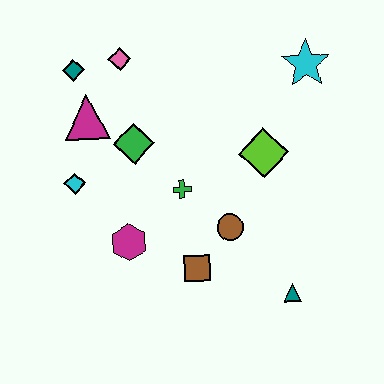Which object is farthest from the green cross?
The cyan star is farthest from the green cross.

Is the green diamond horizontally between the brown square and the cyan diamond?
Yes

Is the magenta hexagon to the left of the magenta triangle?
No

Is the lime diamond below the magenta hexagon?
No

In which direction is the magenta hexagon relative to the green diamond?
The magenta hexagon is below the green diamond.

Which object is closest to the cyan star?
The lime diamond is closest to the cyan star.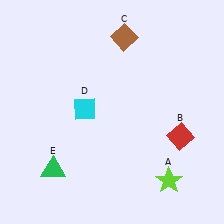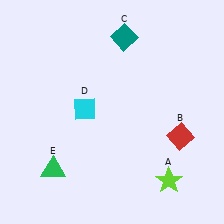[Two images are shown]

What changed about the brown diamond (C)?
In Image 1, C is brown. In Image 2, it changed to teal.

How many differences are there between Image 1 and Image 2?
There is 1 difference between the two images.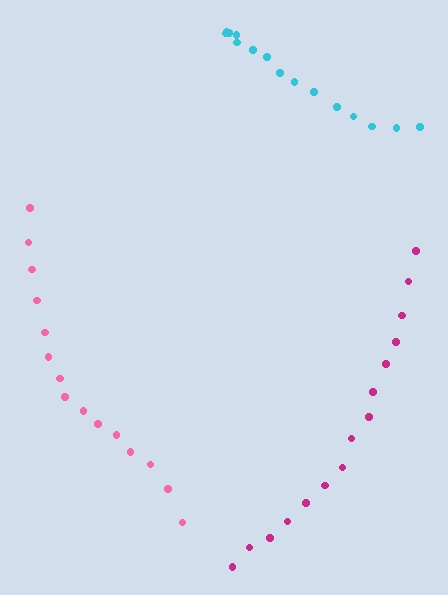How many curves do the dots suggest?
There are 3 distinct paths.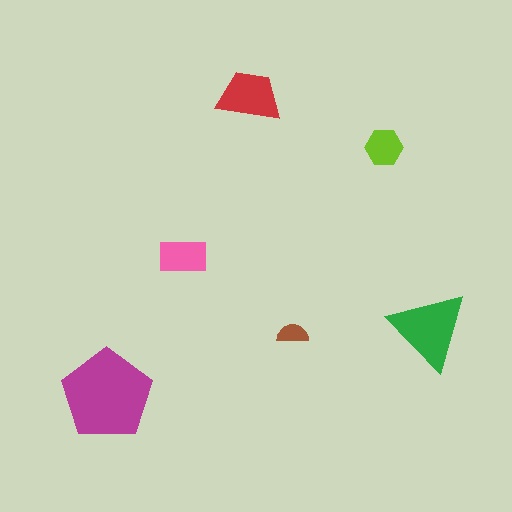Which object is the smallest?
The brown semicircle.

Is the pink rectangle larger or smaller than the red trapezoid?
Smaller.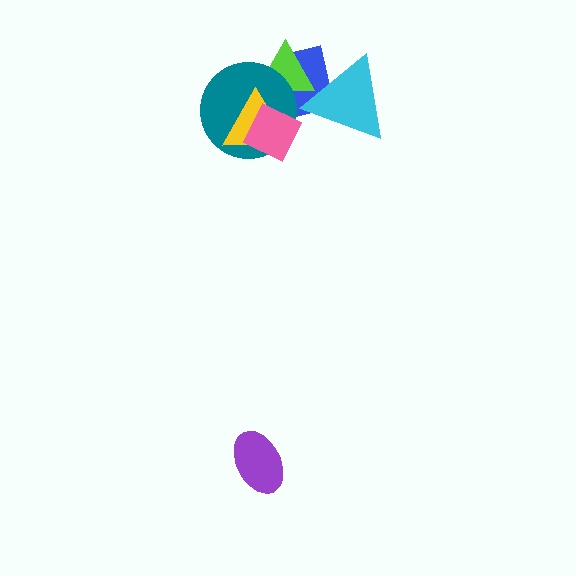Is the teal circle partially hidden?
Yes, it is partially covered by another shape.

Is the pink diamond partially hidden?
No, no other shape covers it.